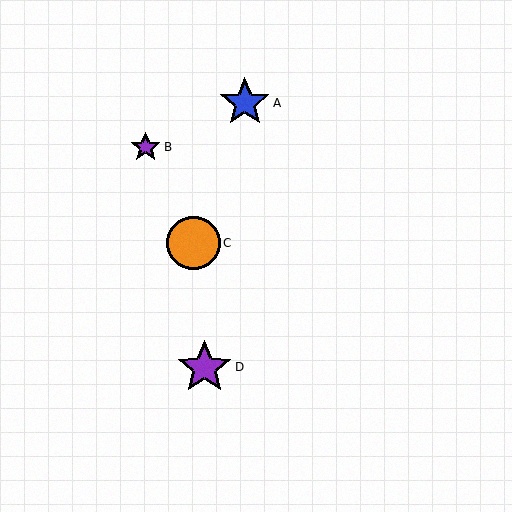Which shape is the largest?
The purple star (labeled D) is the largest.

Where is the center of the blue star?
The center of the blue star is at (245, 103).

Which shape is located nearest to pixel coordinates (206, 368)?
The purple star (labeled D) at (204, 367) is nearest to that location.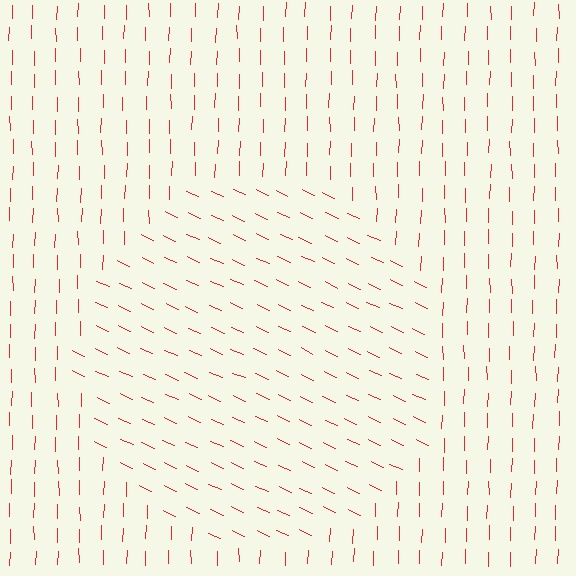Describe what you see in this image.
The image is filled with small red line segments. A circle region in the image has lines oriented differently from the surrounding lines, creating a visible texture boundary.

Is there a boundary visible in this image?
Yes, there is a texture boundary formed by a change in line orientation.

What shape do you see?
I see a circle.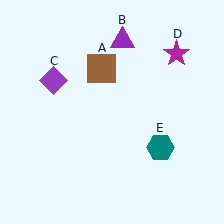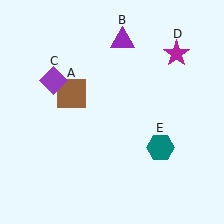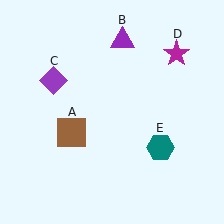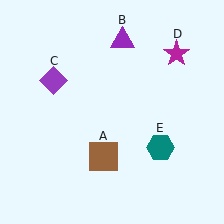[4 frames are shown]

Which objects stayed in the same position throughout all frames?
Purple triangle (object B) and purple diamond (object C) and magenta star (object D) and teal hexagon (object E) remained stationary.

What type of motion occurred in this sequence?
The brown square (object A) rotated counterclockwise around the center of the scene.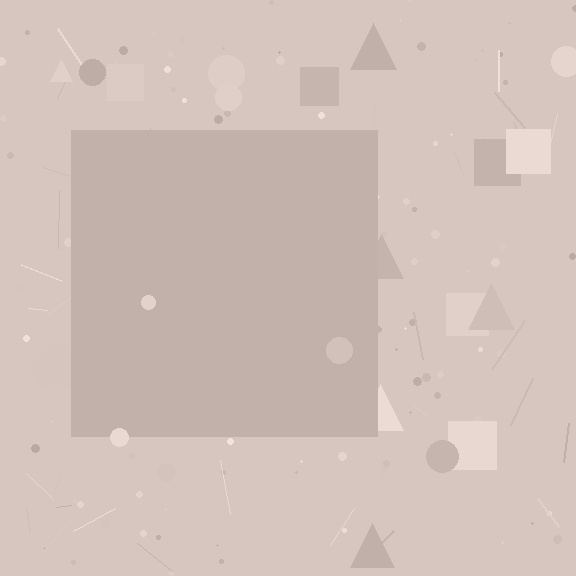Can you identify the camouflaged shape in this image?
The camouflaged shape is a square.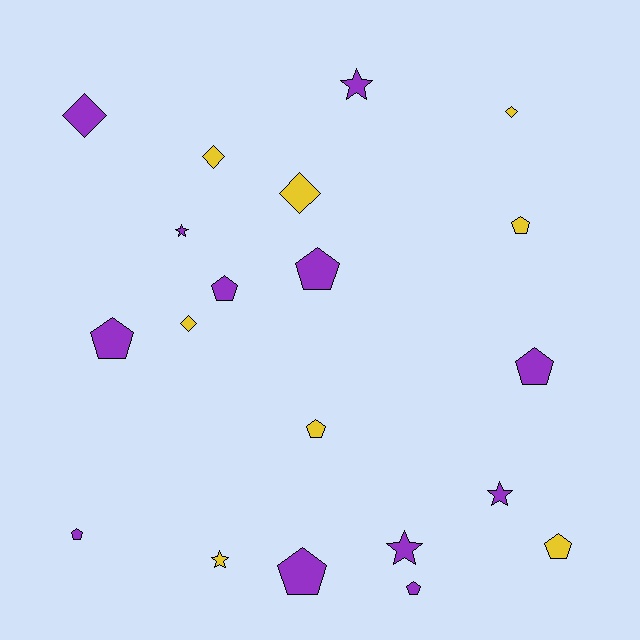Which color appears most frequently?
Purple, with 12 objects.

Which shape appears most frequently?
Pentagon, with 10 objects.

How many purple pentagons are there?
There are 7 purple pentagons.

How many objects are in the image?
There are 20 objects.